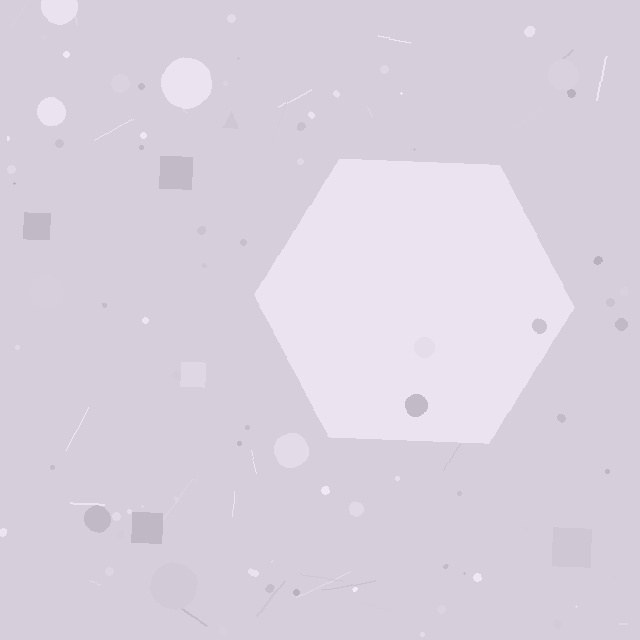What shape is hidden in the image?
A hexagon is hidden in the image.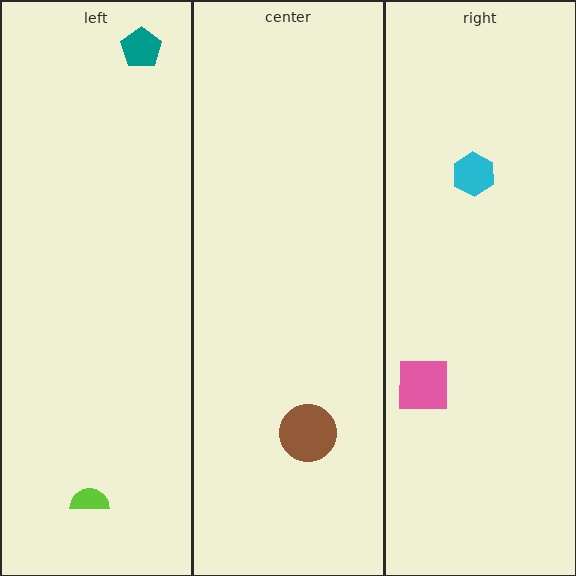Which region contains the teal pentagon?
The left region.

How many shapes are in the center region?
1.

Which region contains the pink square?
The right region.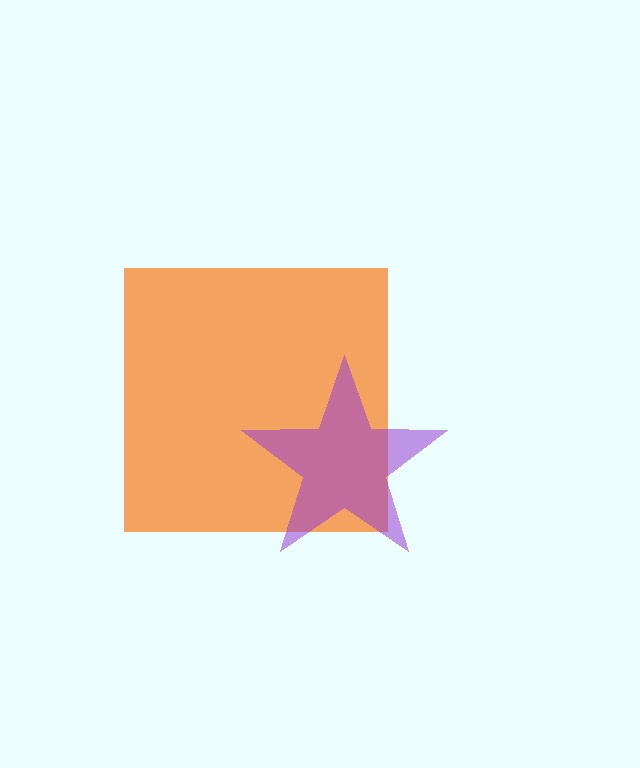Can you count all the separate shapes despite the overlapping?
Yes, there are 2 separate shapes.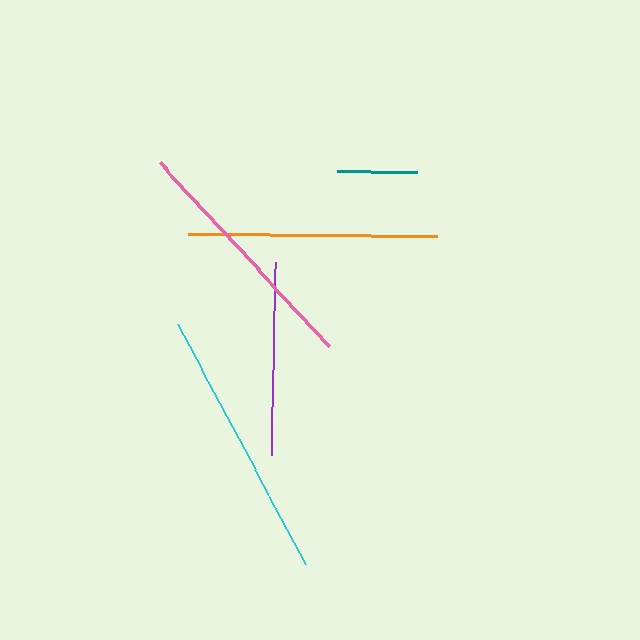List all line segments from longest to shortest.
From longest to shortest: cyan, pink, orange, purple, teal.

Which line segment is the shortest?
The teal line is the shortest at approximately 80 pixels.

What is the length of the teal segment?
The teal segment is approximately 80 pixels long.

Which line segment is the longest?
The cyan line is the longest at approximately 272 pixels.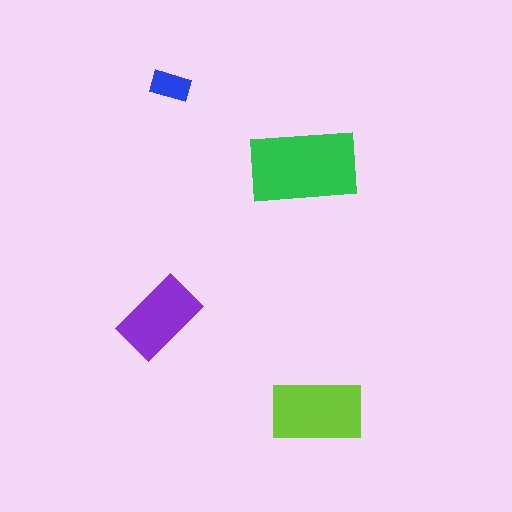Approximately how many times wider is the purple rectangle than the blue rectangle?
About 2 times wider.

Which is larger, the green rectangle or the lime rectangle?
The green one.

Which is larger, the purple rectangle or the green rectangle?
The green one.